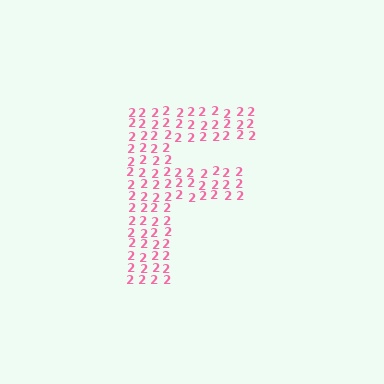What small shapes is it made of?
It is made of small digit 2's.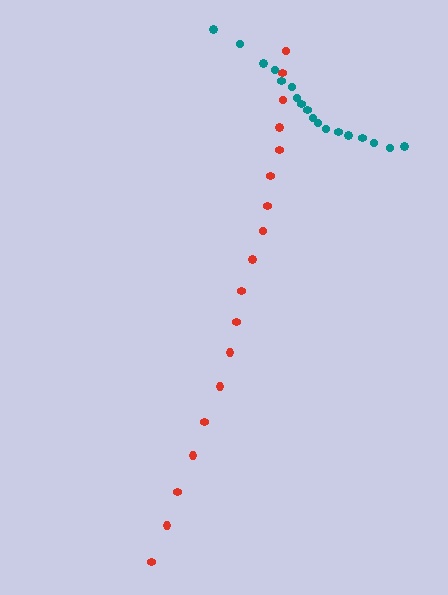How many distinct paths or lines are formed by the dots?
There are 2 distinct paths.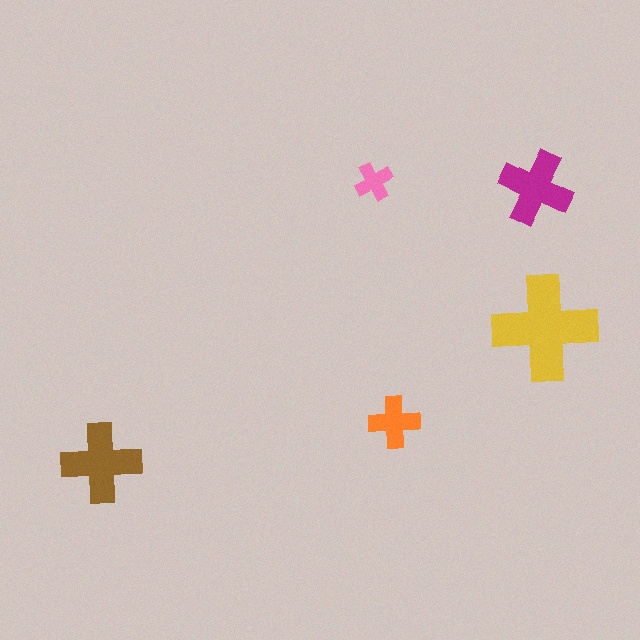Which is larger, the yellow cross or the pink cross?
The yellow one.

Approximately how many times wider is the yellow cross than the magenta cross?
About 1.5 times wider.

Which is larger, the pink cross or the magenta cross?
The magenta one.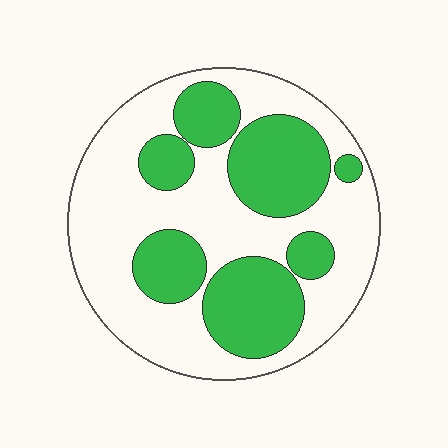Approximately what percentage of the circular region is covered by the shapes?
Approximately 40%.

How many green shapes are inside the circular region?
7.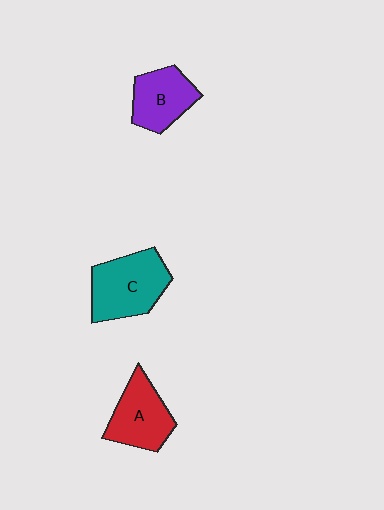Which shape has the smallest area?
Shape B (purple).